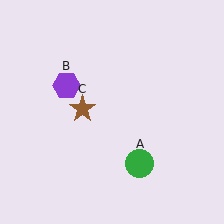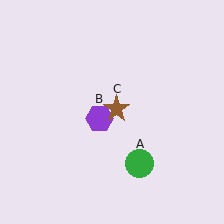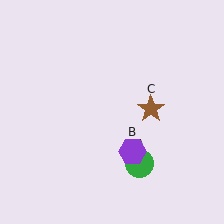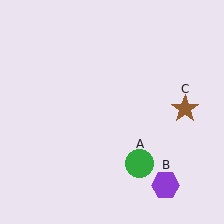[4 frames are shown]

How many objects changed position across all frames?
2 objects changed position: purple hexagon (object B), brown star (object C).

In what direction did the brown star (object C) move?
The brown star (object C) moved right.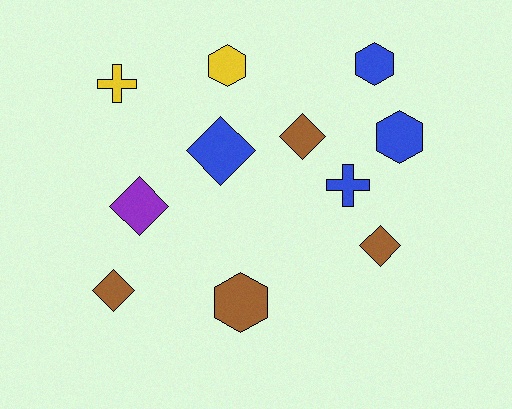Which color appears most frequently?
Blue, with 4 objects.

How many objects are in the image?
There are 11 objects.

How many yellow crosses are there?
There is 1 yellow cross.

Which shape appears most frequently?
Diamond, with 5 objects.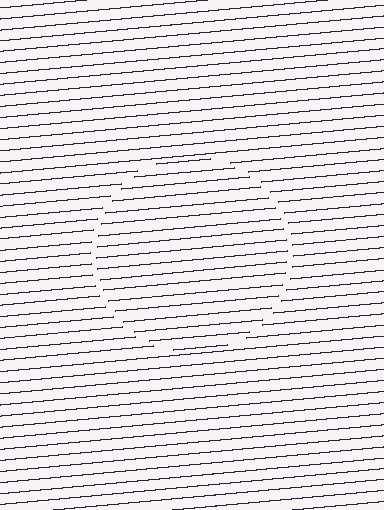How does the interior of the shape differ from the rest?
The interior of the shape contains the same grating, shifted by half a period — the contour is defined by the phase discontinuity where line-ends from the inner and outer gratings abut.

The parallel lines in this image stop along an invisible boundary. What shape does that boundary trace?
An illusory circle. The interior of the shape contains the same grating, shifted by half a period — the contour is defined by the phase discontinuity where line-ends from the inner and outer gratings abut.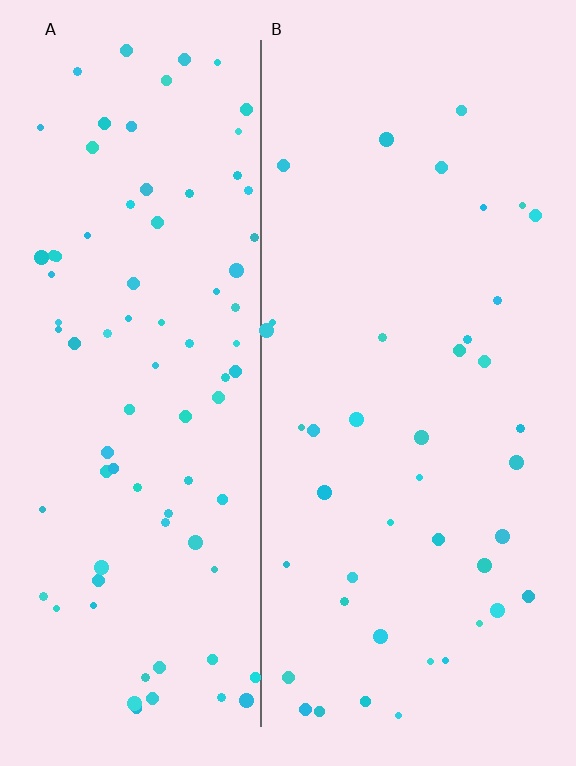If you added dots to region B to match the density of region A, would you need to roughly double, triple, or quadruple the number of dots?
Approximately double.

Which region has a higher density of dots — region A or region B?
A (the left).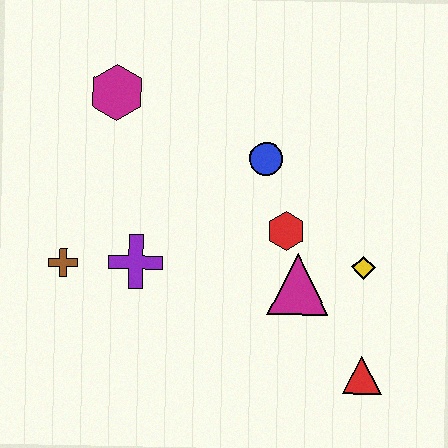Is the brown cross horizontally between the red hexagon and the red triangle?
No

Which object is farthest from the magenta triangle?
The magenta hexagon is farthest from the magenta triangle.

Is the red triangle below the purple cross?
Yes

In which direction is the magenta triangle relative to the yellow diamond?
The magenta triangle is to the left of the yellow diamond.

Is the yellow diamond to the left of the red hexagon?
No